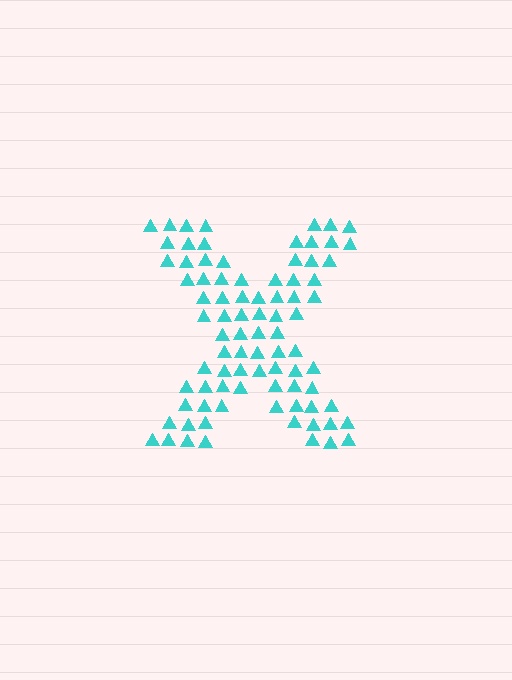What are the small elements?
The small elements are triangles.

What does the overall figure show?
The overall figure shows the letter X.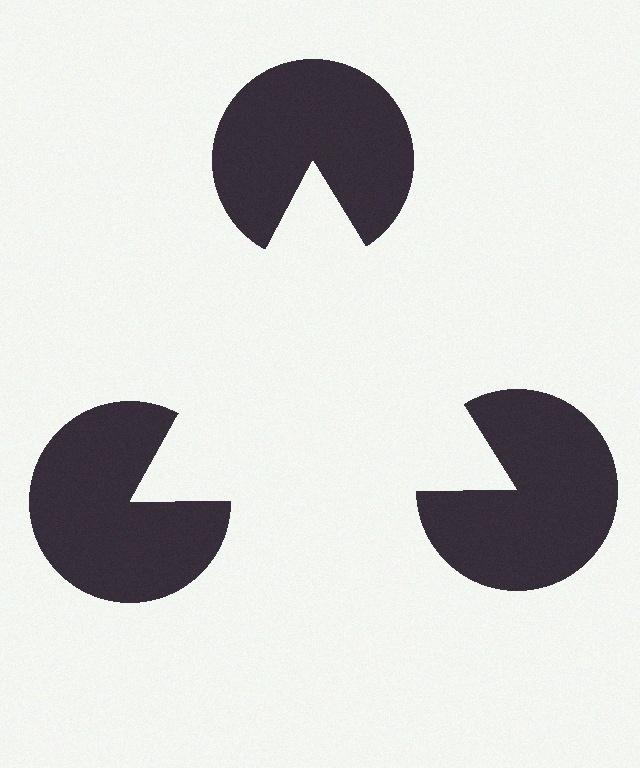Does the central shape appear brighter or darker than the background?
It typically appears slightly brighter than the background, even though no actual brightness change is drawn.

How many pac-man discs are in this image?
There are 3 — one at each vertex of the illusory triangle.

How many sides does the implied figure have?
3 sides.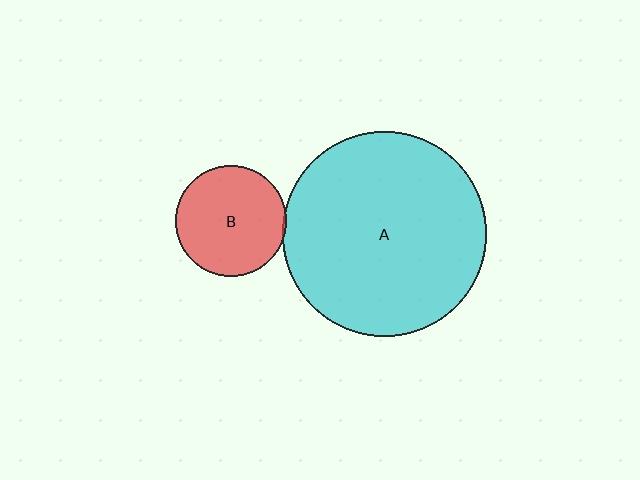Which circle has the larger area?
Circle A (cyan).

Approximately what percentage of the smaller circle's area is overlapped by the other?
Approximately 5%.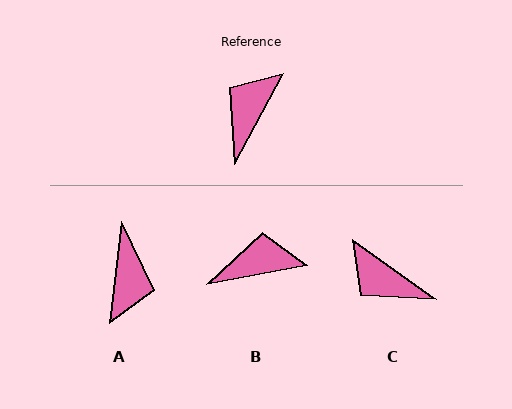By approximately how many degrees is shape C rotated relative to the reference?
Approximately 83 degrees counter-clockwise.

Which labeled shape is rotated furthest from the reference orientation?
A, about 158 degrees away.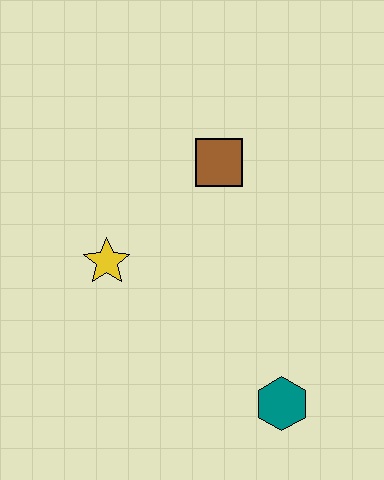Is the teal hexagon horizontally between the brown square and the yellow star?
No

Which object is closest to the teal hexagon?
The yellow star is closest to the teal hexagon.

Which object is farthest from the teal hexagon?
The brown square is farthest from the teal hexagon.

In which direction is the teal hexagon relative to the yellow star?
The teal hexagon is to the right of the yellow star.